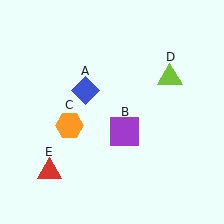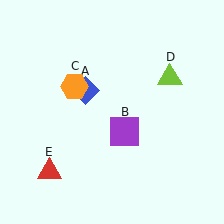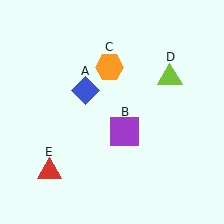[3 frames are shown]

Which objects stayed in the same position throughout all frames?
Blue diamond (object A) and purple square (object B) and lime triangle (object D) and red triangle (object E) remained stationary.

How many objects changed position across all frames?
1 object changed position: orange hexagon (object C).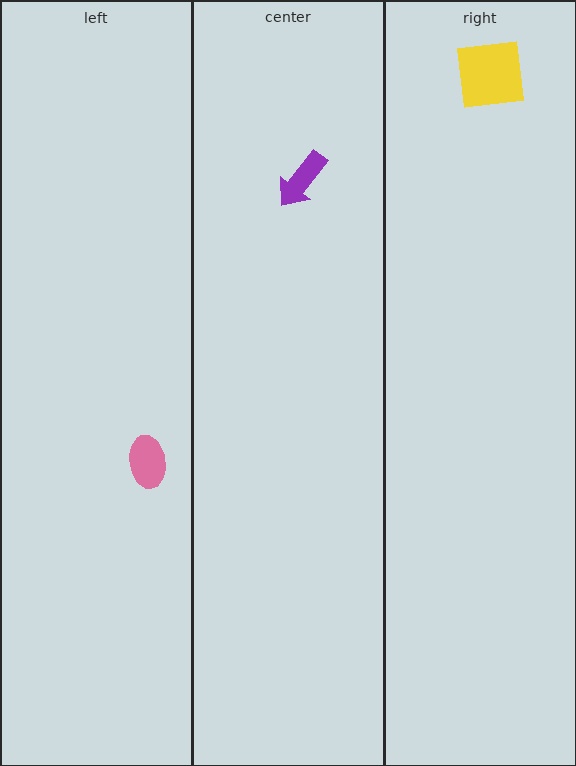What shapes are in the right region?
The yellow square.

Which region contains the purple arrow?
The center region.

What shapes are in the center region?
The purple arrow.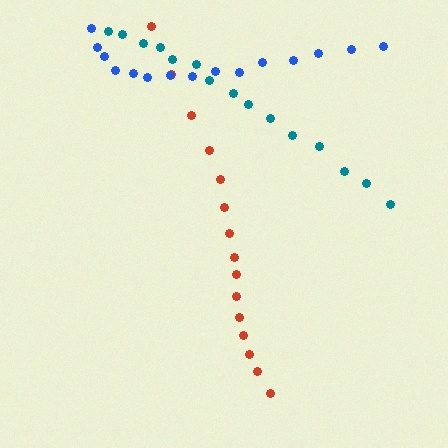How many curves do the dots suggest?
There are 3 distinct paths.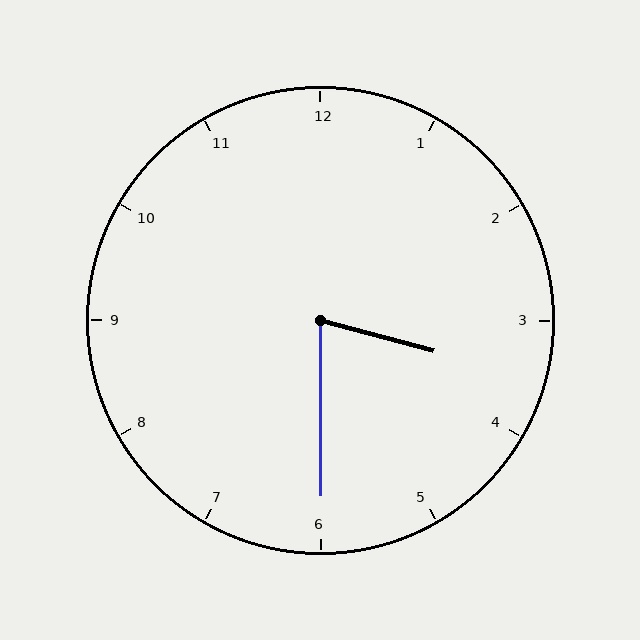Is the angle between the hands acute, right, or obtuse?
It is acute.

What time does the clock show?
3:30.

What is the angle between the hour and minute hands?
Approximately 75 degrees.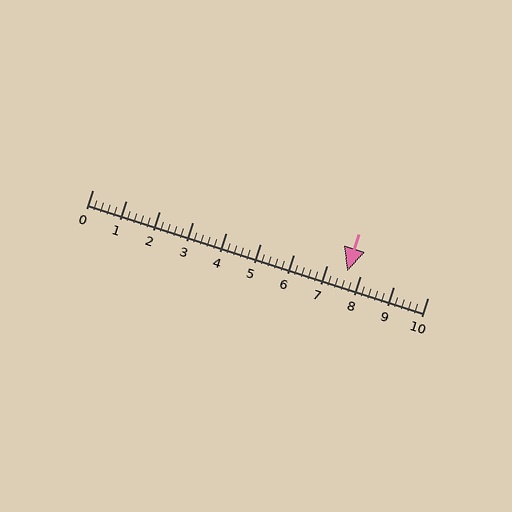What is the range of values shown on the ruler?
The ruler shows values from 0 to 10.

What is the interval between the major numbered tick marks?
The major tick marks are spaced 1 units apart.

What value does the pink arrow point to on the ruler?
The pink arrow points to approximately 7.6.